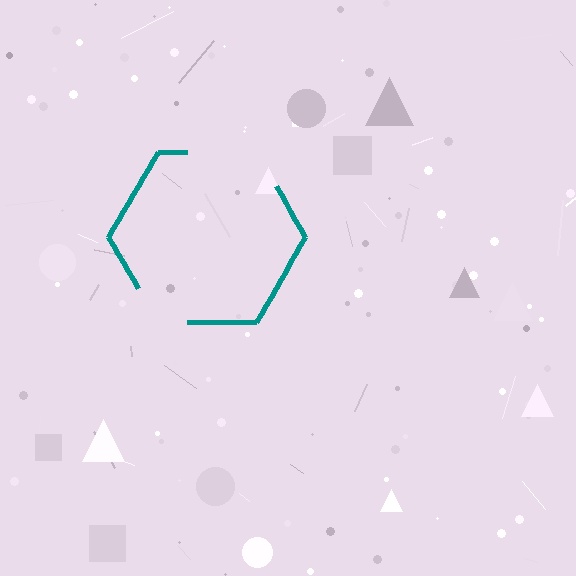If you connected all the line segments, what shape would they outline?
They would outline a hexagon.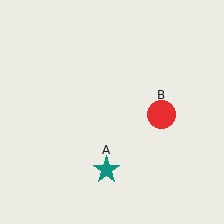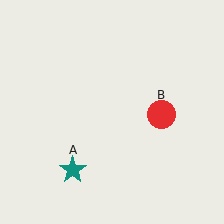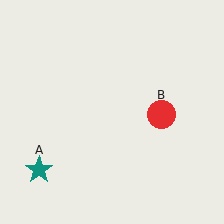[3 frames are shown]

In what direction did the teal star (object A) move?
The teal star (object A) moved left.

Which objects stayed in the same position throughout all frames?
Red circle (object B) remained stationary.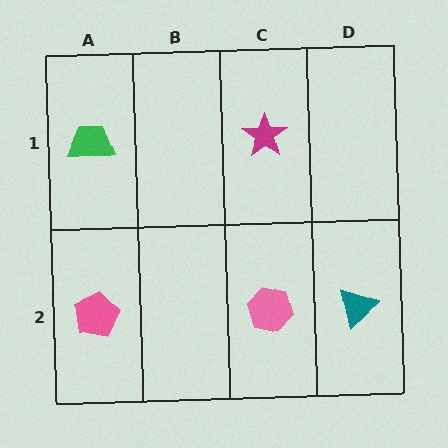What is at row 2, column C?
A pink hexagon.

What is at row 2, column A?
A pink pentagon.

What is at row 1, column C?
A magenta star.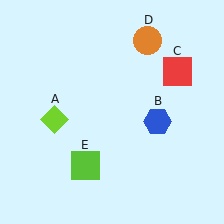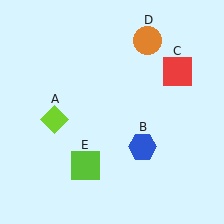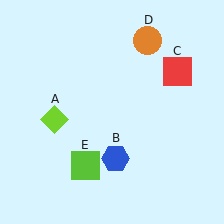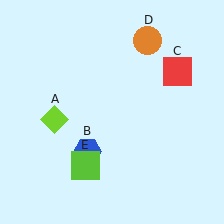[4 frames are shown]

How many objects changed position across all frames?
1 object changed position: blue hexagon (object B).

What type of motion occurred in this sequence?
The blue hexagon (object B) rotated clockwise around the center of the scene.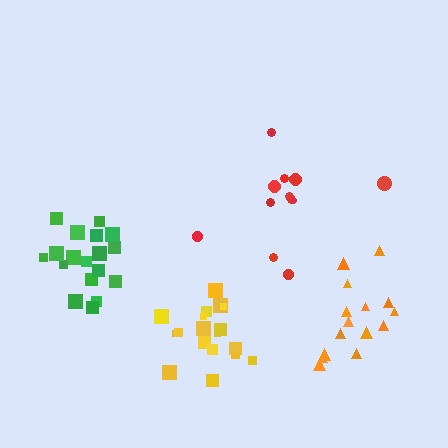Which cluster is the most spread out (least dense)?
Red.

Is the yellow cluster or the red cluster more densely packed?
Yellow.